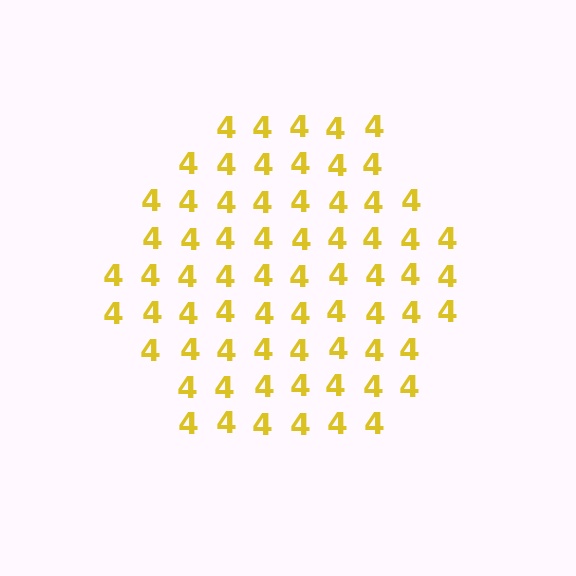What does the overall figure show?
The overall figure shows a hexagon.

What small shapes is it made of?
It is made of small digit 4's.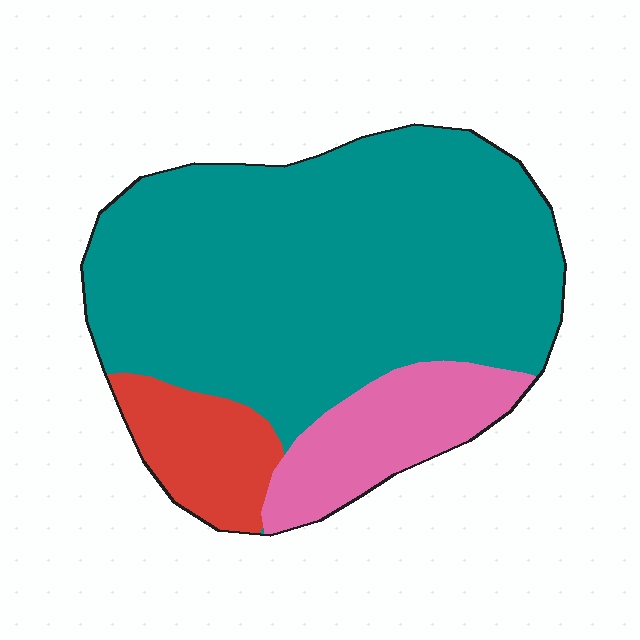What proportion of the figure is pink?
Pink covers about 15% of the figure.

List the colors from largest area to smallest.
From largest to smallest: teal, pink, red.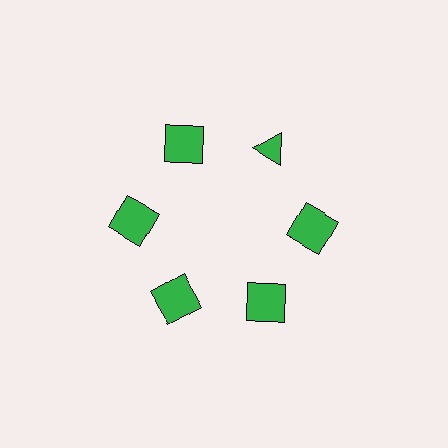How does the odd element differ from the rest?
It has a different shape: triangle instead of square.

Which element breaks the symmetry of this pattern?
The green triangle at roughly the 1 o'clock position breaks the symmetry. All other shapes are green squares.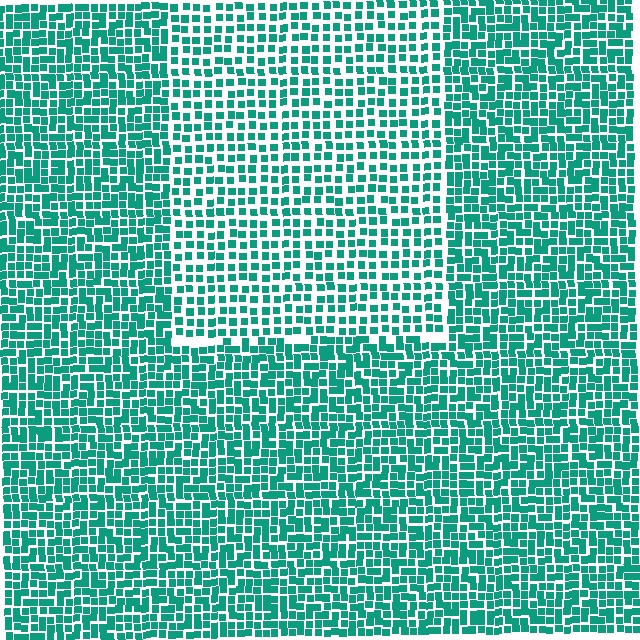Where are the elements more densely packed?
The elements are more densely packed outside the rectangle boundary.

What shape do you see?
I see a rectangle.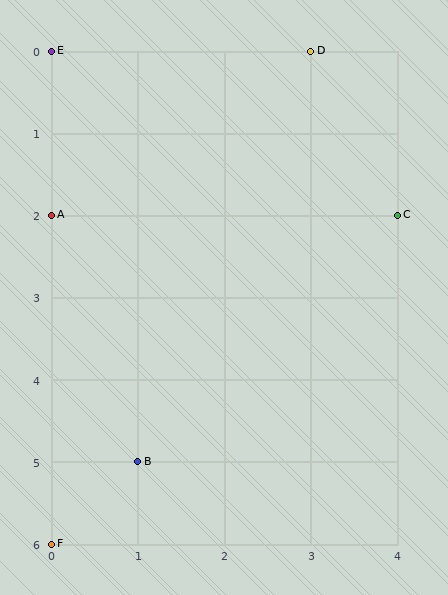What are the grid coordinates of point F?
Point F is at grid coordinates (0, 6).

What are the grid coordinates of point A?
Point A is at grid coordinates (0, 2).